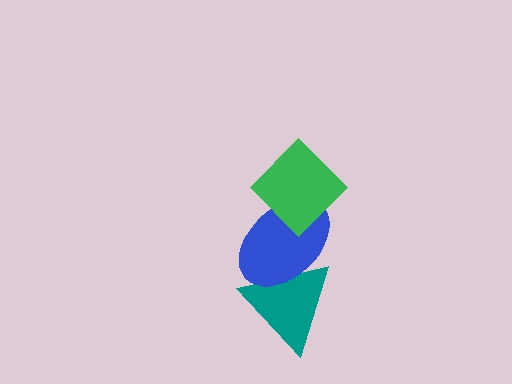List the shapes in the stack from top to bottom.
From top to bottom: the green diamond, the blue ellipse, the teal triangle.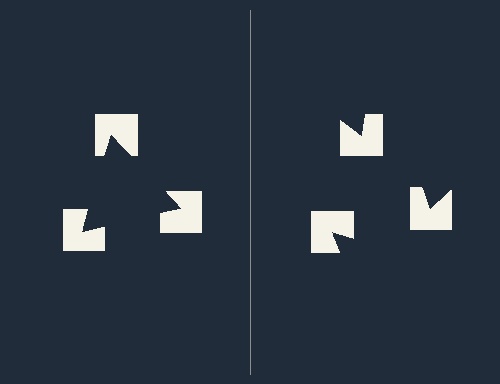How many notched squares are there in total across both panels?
6 — 3 on each side.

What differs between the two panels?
The notched squares are positioned identically on both sides; only the wedge orientations differ. On the left they align to a triangle; on the right they are misaligned.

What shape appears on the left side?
An illusory triangle.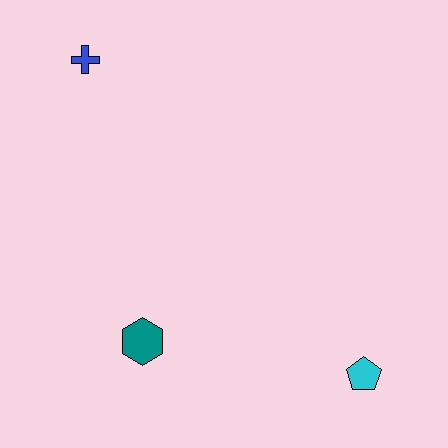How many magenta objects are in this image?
There are no magenta objects.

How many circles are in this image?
There are no circles.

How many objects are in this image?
There are 3 objects.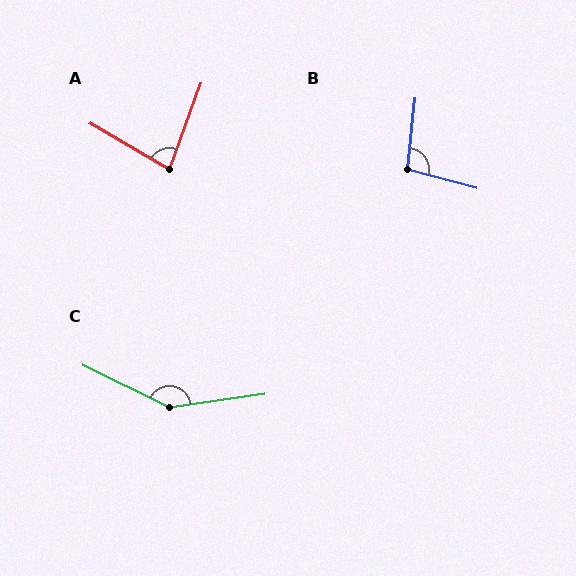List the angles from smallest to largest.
A (80°), B (99°), C (146°).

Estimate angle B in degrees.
Approximately 99 degrees.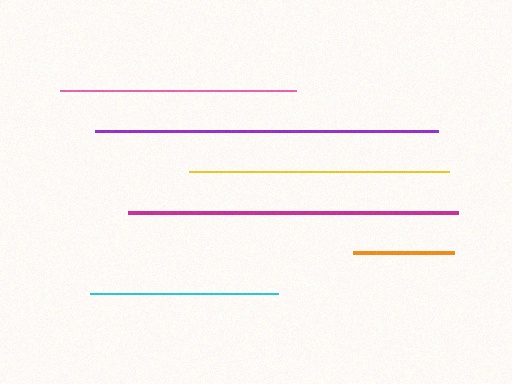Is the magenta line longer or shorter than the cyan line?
The magenta line is longer than the cyan line.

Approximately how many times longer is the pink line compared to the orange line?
The pink line is approximately 2.3 times the length of the orange line.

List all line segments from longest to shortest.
From longest to shortest: purple, magenta, yellow, pink, cyan, orange.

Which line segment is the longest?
The purple line is the longest at approximately 343 pixels.